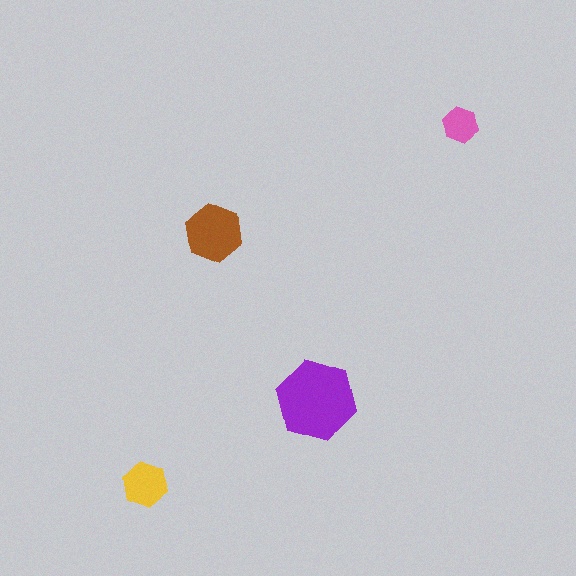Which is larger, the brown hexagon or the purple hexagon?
The purple one.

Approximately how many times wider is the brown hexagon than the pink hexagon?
About 1.5 times wider.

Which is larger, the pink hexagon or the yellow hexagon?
The yellow one.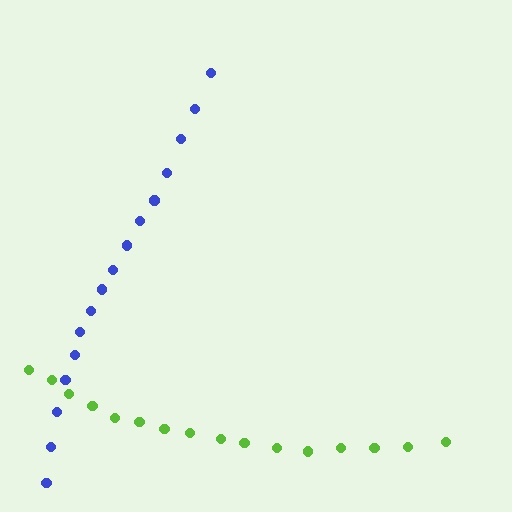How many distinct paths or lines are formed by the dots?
There are 2 distinct paths.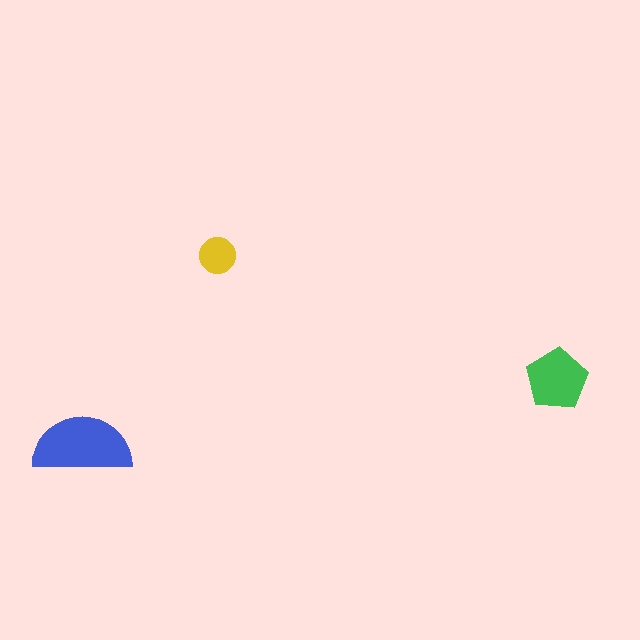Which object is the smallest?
The yellow circle.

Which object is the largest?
The blue semicircle.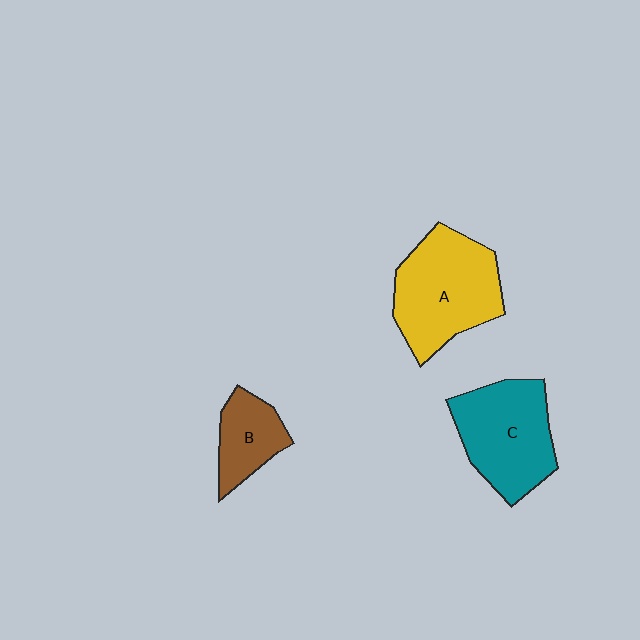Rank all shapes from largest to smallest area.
From largest to smallest: A (yellow), C (teal), B (brown).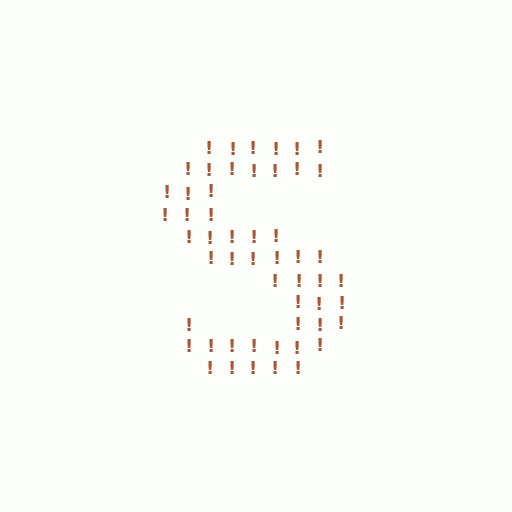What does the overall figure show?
The overall figure shows the letter S.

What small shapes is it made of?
It is made of small exclamation marks.